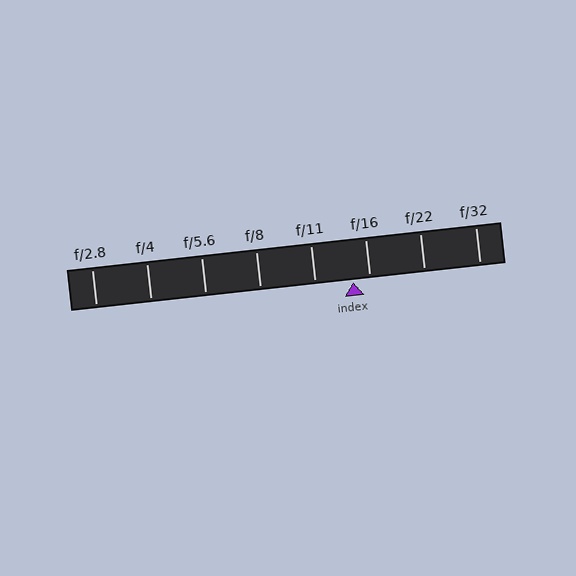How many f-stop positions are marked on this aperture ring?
There are 8 f-stop positions marked.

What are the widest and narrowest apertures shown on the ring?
The widest aperture shown is f/2.8 and the narrowest is f/32.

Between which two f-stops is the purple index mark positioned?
The index mark is between f/11 and f/16.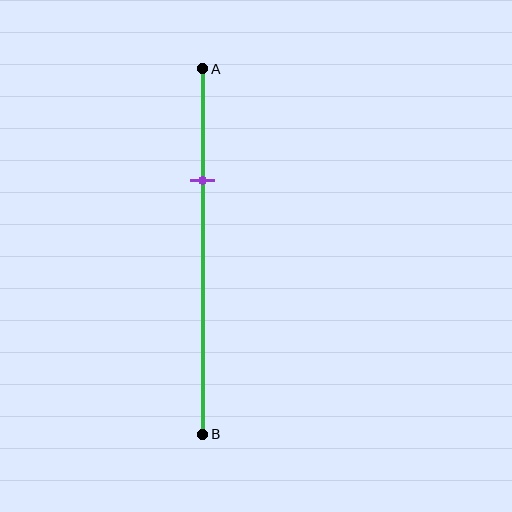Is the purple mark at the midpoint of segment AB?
No, the mark is at about 30% from A, not at the 50% midpoint.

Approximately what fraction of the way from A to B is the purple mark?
The purple mark is approximately 30% of the way from A to B.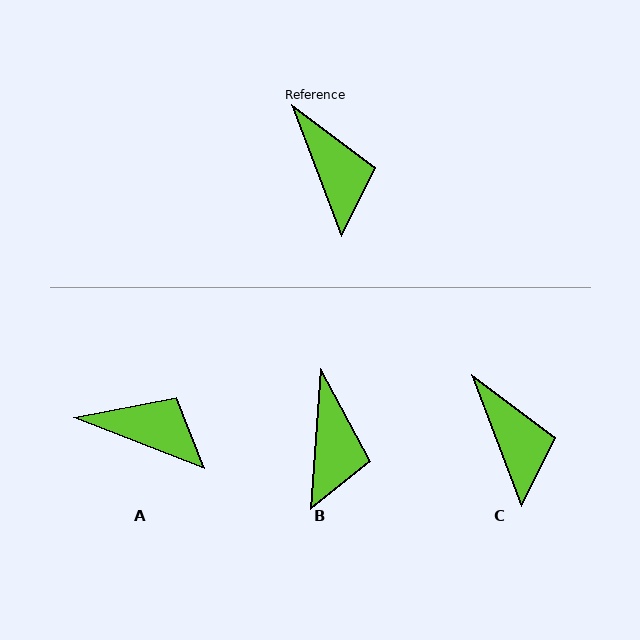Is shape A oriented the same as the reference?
No, it is off by about 48 degrees.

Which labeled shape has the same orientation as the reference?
C.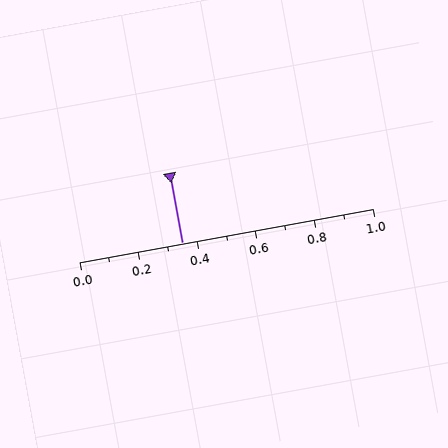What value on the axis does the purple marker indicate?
The marker indicates approximately 0.35.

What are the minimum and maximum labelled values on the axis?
The axis runs from 0.0 to 1.0.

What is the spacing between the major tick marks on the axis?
The major ticks are spaced 0.2 apart.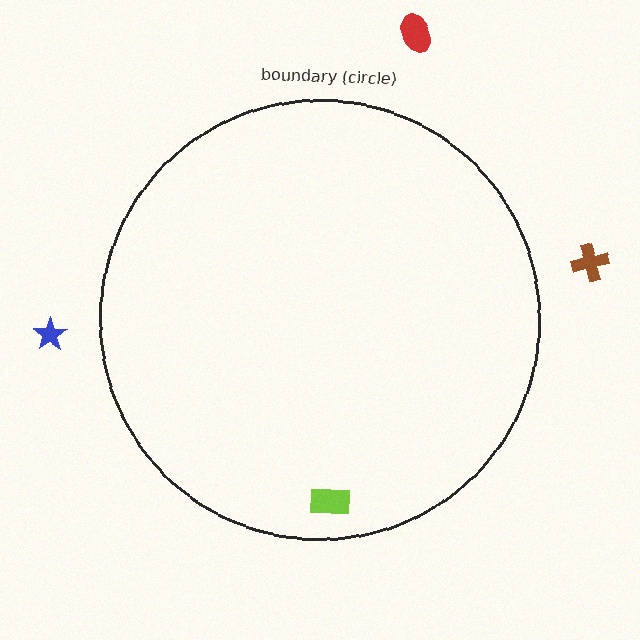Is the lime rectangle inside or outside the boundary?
Inside.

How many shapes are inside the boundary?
1 inside, 3 outside.